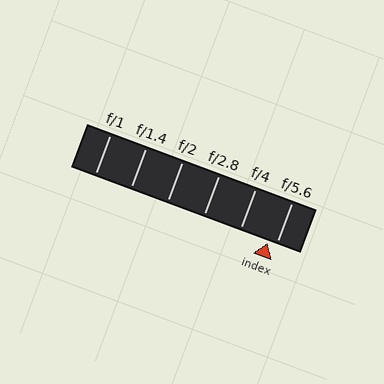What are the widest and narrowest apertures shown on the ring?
The widest aperture shown is f/1 and the narrowest is f/5.6.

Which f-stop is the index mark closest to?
The index mark is closest to f/5.6.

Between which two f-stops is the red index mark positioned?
The index mark is between f/4 and f/5.6.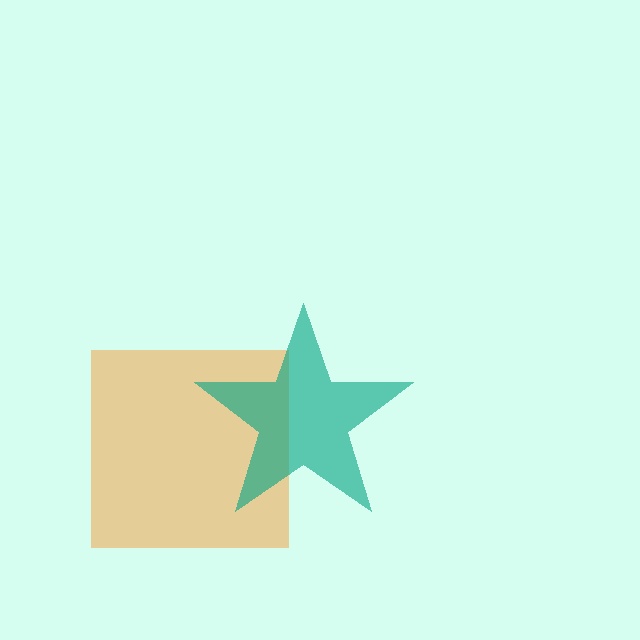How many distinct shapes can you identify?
There are 2 distinct shapes: an orange square, a teal star.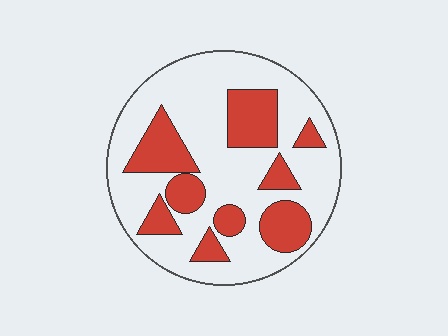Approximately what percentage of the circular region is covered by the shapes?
Approximately 30%.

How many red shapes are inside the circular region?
9.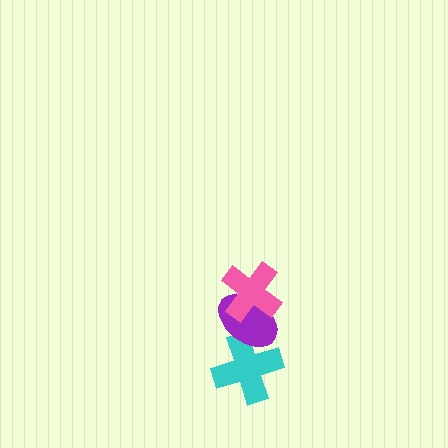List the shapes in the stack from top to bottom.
From top to bottom: the pink cross, the purple ellipse, the cyan cross.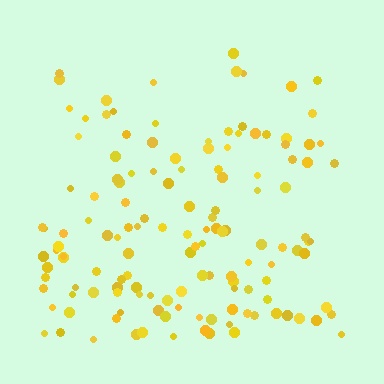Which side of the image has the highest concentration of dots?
The bottom.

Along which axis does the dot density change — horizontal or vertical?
Vertical.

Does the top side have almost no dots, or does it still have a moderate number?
Still a moderate number, just noticeably fewer than the bottom.